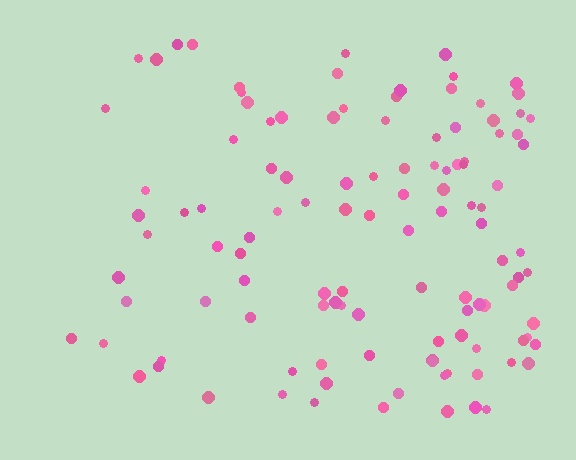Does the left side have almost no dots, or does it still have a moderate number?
Still a moderate number, just noticeably fewer than the right.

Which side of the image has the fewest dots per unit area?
The left.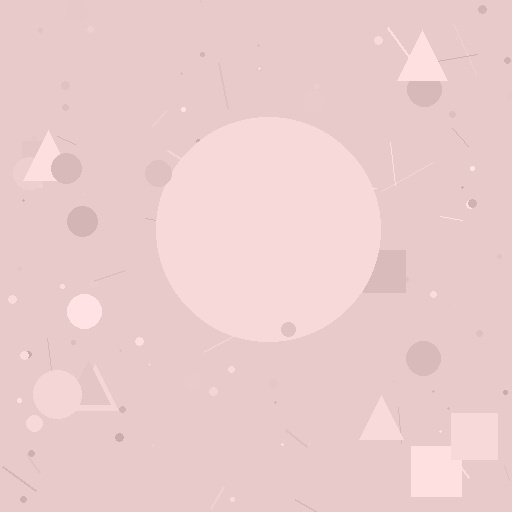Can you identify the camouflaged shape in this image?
The camouflaged shape is a circle.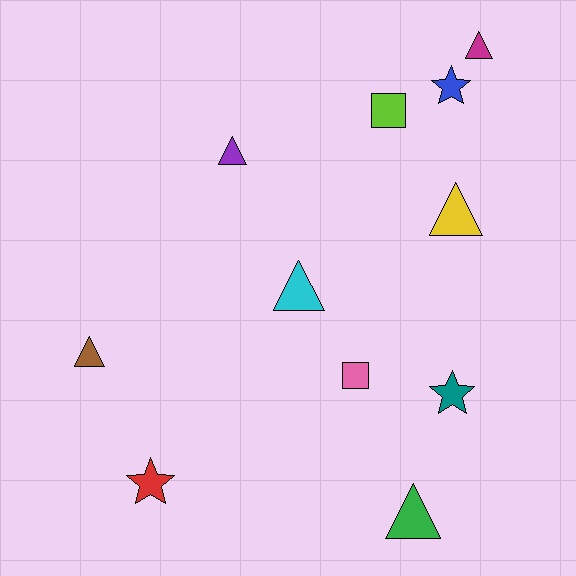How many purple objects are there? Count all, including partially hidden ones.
There is 1 purple object.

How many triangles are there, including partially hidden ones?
There are 6 triangles.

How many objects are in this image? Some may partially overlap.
There are 11 objects.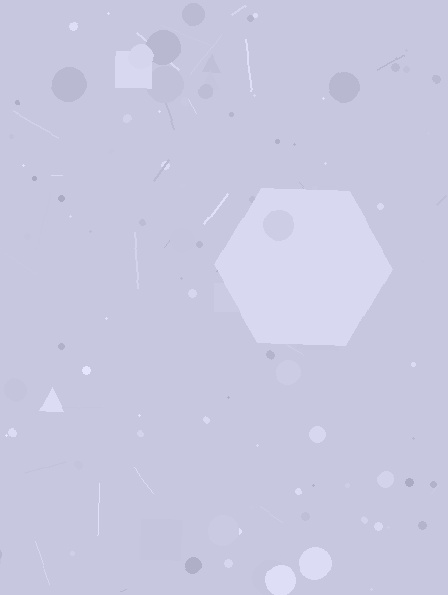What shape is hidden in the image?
A hexagon is hidden in the image.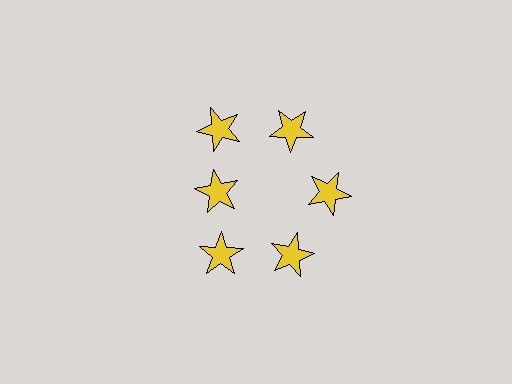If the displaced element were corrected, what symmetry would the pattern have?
It would have 6-fold rotational symmetry — the pattern would map onto itself every 60 degrees.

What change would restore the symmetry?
The symmetry would be restored by moving it outward, back onto the ring so that all 6 stars sit at equal angles and equal distance from the center.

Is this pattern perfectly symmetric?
No. The 6 yellow stars are arranged in a ring, but one element near the 9 o'clock position is pulled inward toward the center, breaking the 6-fold rotational symmetry.